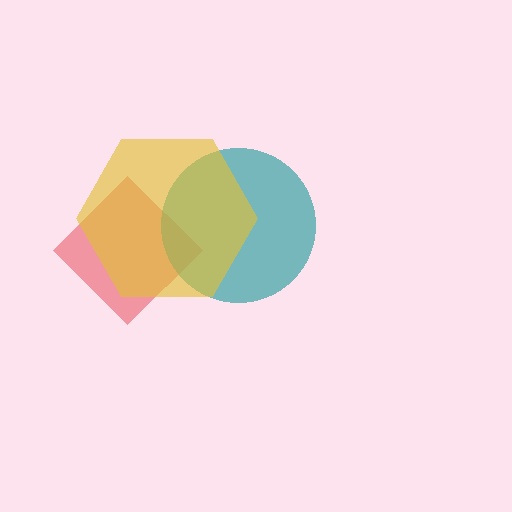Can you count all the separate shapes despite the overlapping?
Yes, there are 3 separate shapes.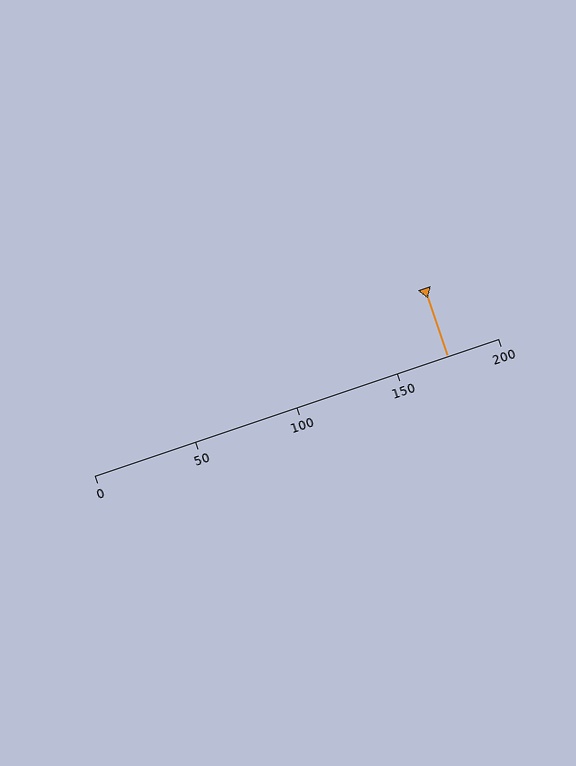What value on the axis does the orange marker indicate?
The marker indicates approximately 175.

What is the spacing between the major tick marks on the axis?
The major ticks are spaced 50 apart.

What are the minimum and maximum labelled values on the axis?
The axis runs from 0 to 200.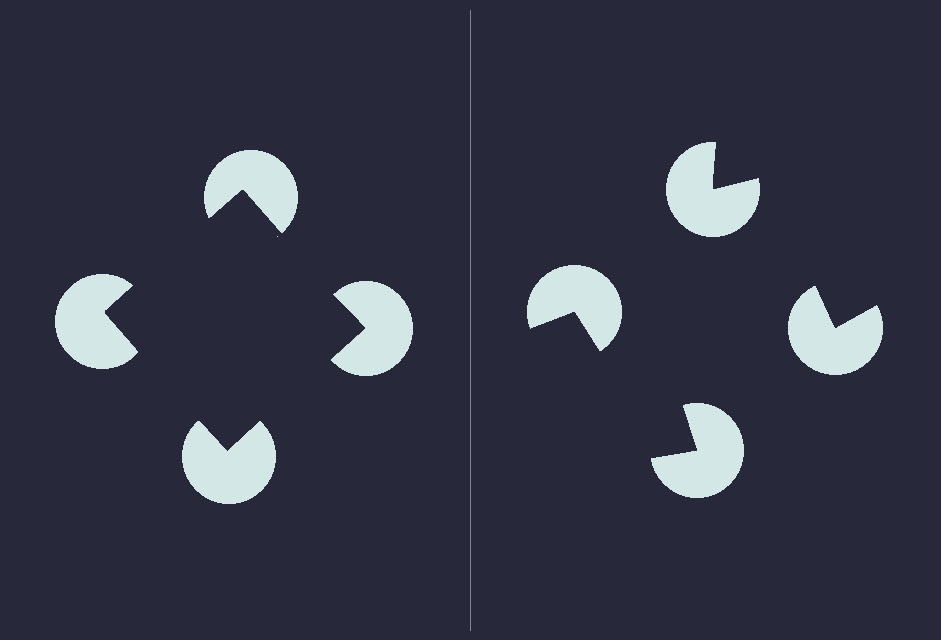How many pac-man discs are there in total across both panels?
8 — 4 on each side.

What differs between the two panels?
The pac-man discs are positioned identically on both sides; only the wedge orientations differ. On the left they align to a square; on the right they are misaligned.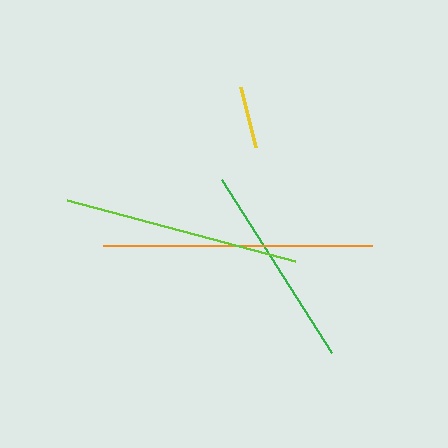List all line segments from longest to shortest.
From longest to shortest: orange, lime, green, yellow.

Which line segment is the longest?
The orange line is the longest at approximately 268 pixels.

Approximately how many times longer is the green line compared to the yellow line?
The green line is approximately 3.3 times the length of the yellow line.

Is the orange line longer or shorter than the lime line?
The orange line is longer than the lime line.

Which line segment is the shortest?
The yellow line is the shortest at approximately 62 pixels.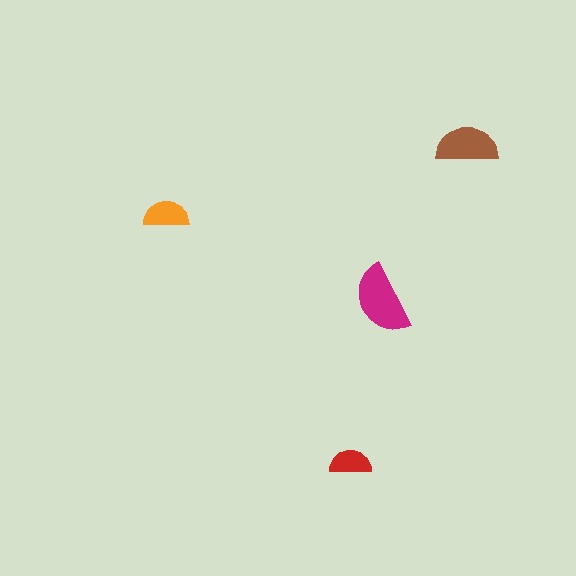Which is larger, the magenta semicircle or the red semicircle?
The magenta one.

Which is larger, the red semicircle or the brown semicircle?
The brown one.